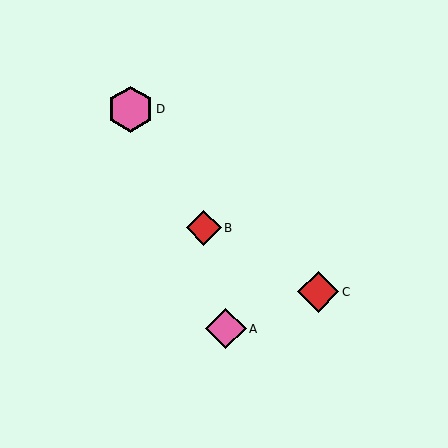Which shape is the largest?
The pink hexagon (labeled D) is the largest.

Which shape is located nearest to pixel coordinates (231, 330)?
The pink diamond (labeled A) at (226, 329) is nearest to that location.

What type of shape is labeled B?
Shape B is a red diamond.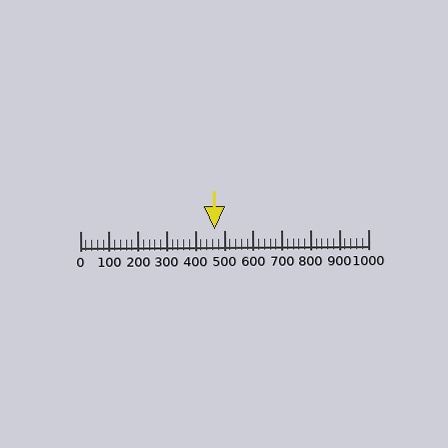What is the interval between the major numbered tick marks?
The major tick marks are spaced 100 units apart.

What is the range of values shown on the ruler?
The ruler shows values from 0 to 1000.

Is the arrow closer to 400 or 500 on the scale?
The arrow is closer to 500.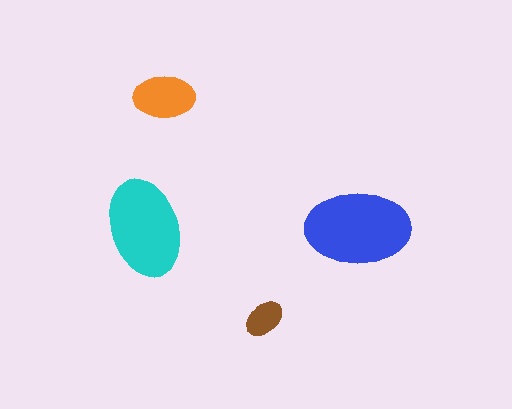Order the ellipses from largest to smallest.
the blue one, the cyan one, the orange one, the brown one.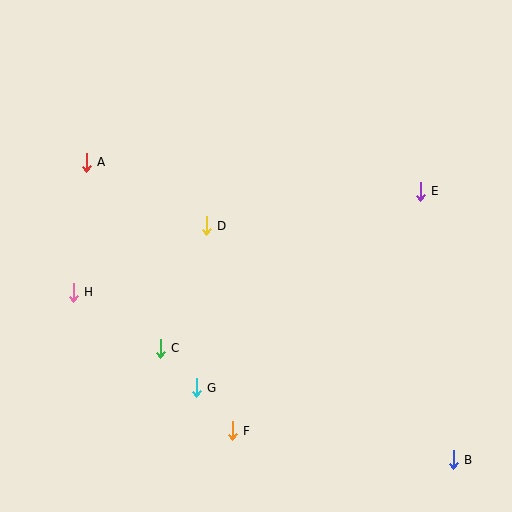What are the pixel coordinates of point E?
Point E is at (420, 191).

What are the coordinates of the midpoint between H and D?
The midpoint between H and D is at (140, 259).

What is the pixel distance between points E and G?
The distance between E and G is 298 pixels.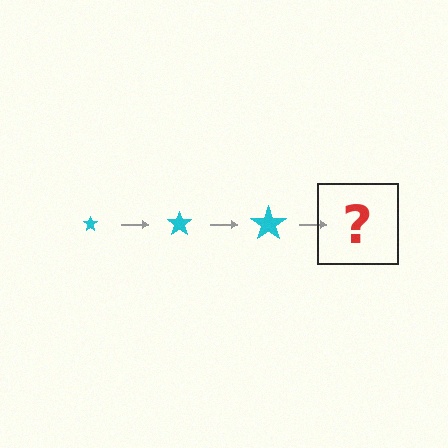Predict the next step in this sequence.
The next step is a cyan star, larger than the previous one.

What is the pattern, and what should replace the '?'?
The pattern is that the star gets progressively larger each step. The '?' should be a cyan star, larger than the previous one.